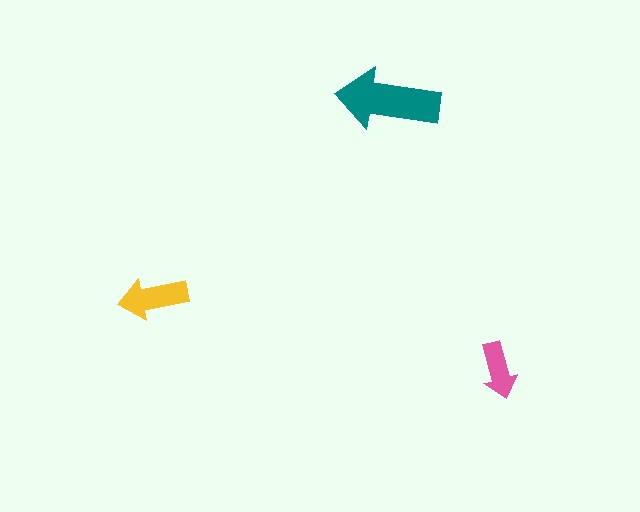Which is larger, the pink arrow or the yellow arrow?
The yellow one.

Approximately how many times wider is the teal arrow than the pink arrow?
About 2 times wider.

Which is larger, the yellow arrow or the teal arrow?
The teal one.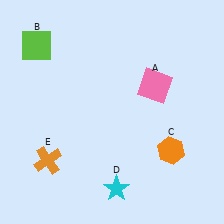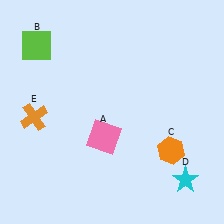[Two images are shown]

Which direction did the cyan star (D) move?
The cyan star (D) moved right.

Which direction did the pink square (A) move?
The pink square (A) moved down.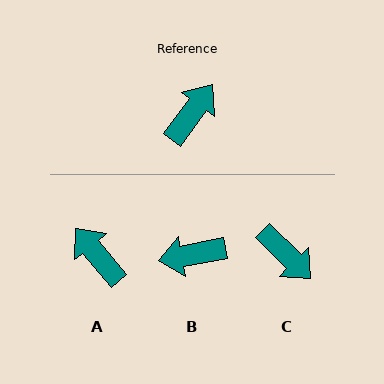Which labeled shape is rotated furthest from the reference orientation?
B, about 137 degrees away.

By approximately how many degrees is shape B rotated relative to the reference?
Approximately 137 degrees counter-clockwise.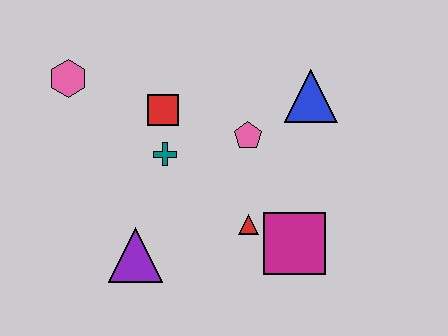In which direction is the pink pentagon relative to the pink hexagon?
The pink pentagon is to the right of the pink hexagon.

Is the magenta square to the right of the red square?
Yes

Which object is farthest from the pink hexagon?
The magenta square is farthest from the pink hexagon.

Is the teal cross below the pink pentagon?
Yes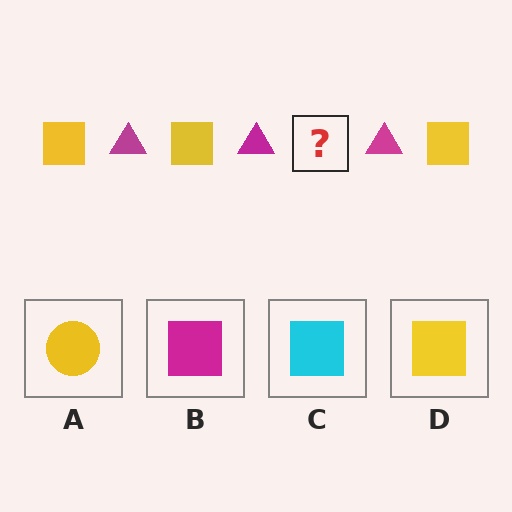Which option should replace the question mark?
Option D.